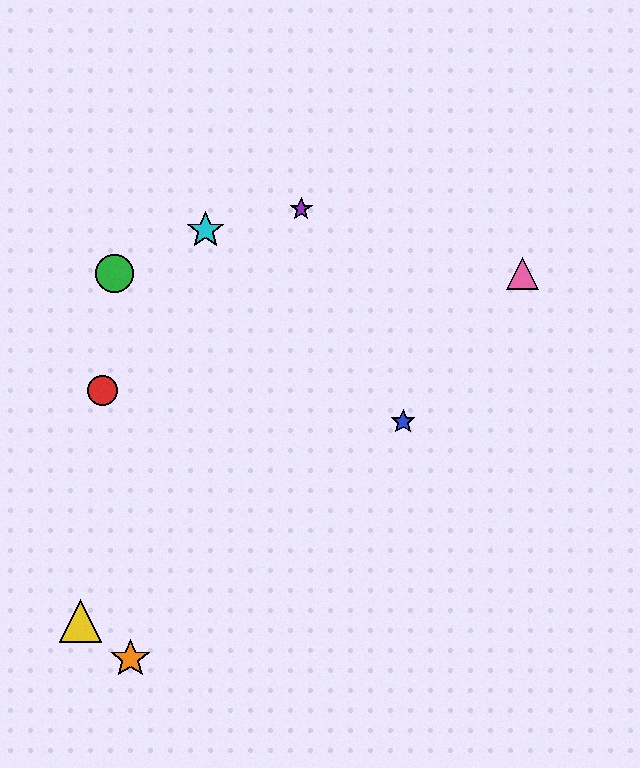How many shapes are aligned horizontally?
2 shapes (the green circle, the pink triangle) are aligned horizontally.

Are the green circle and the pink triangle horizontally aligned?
Yes, both are at y≈273.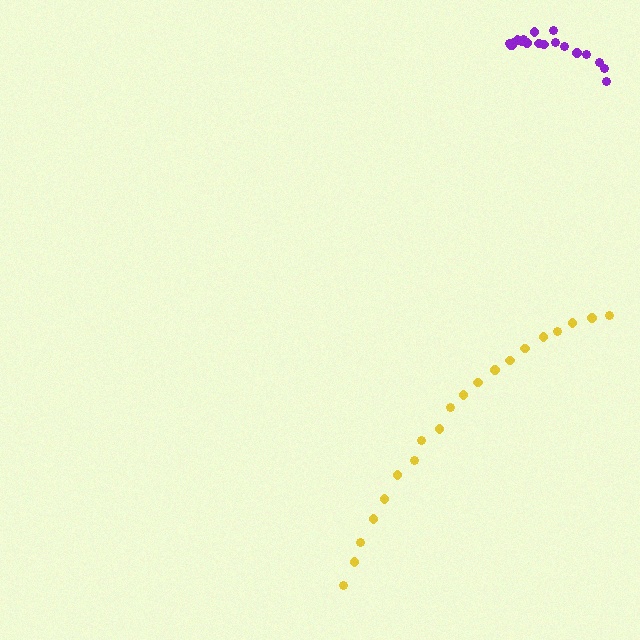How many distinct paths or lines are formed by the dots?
There are 2 distinct paths.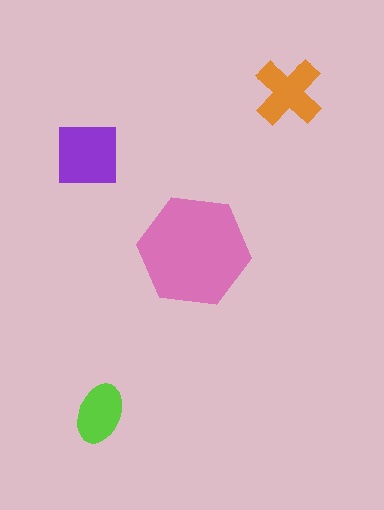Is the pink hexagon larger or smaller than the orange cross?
Larger.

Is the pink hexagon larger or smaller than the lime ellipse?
Larger.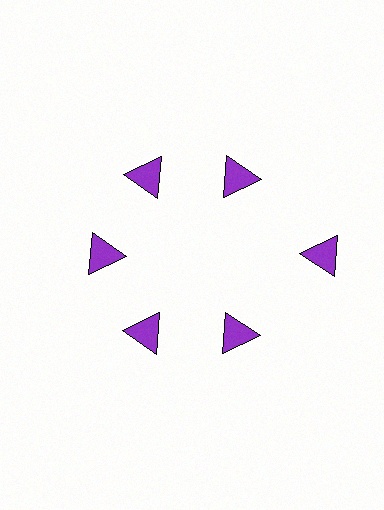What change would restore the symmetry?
The symmetry would be restored by moving it inward, back onto the ring so that all 6 triangles sit at equal angles and equal distance from the center.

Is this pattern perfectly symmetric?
No. The 6 purple triangles are arranged in a ring, but one element near the 3 o'clock position is pushed outward from the center, breaking the 6-fold rotational symmetry.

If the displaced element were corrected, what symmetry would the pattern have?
It would have 6-fold rotational symmetry — the pattern would map onto itself every 60 degrees.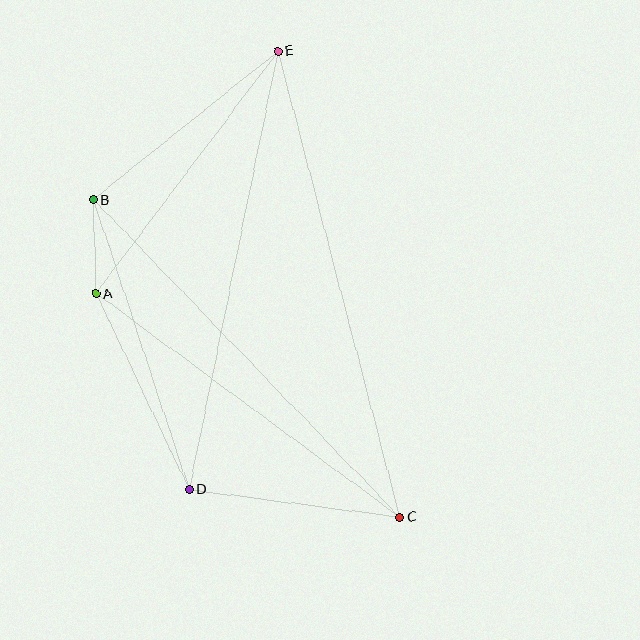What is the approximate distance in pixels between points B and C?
The distance between B and C is approximately 442 pixels.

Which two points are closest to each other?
Points A and B are closest to each other.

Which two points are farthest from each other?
Points C and E are farthest from each other.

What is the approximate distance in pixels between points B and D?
The distance between B and D is approximately 305 pixels.